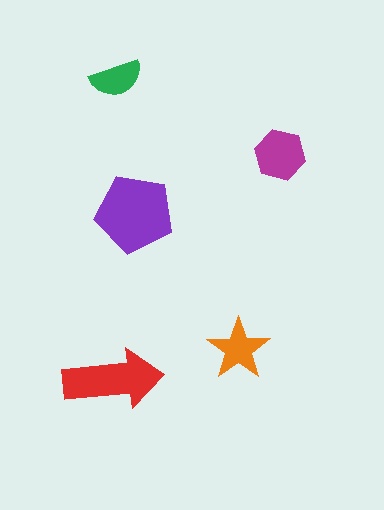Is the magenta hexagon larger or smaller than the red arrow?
Smaller.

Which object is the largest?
The purple pentagon.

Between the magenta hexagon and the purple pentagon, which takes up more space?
The purple pentagon.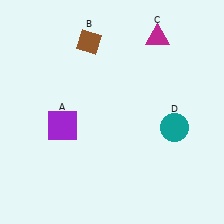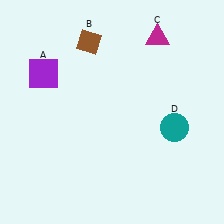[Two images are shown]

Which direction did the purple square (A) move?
The purple square (A) moved up.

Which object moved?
The purple square (A) moved up.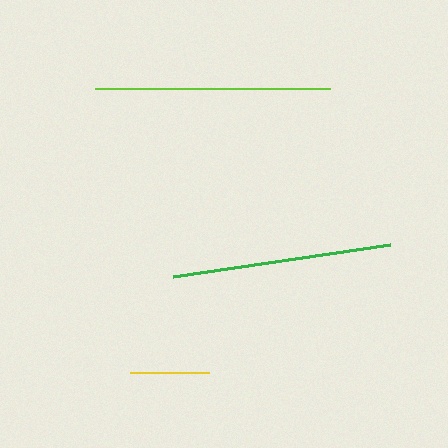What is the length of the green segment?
The green segment is approximately 220 pixels long.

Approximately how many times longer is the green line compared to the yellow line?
The green line is approximately 2.8 times the length of the yellow line.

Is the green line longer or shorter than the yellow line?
The green line is longer than the yellow line.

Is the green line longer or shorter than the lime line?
The lime line is longer than the green line.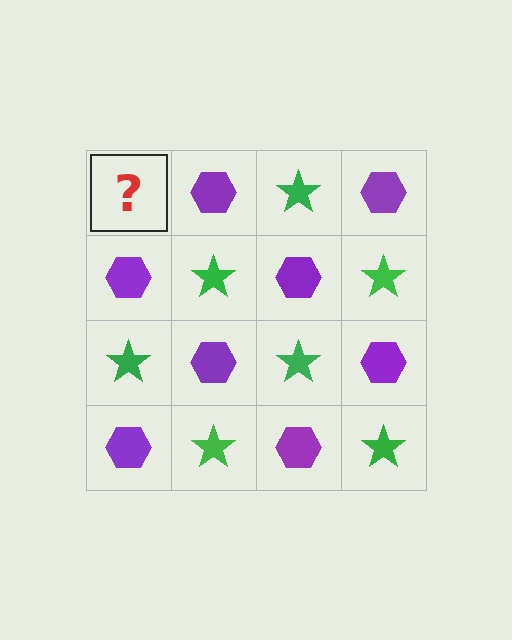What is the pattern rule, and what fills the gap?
The rule is that it alternates green star and purple hexagon in a checkerboard pattern. The gap should be filled with a green star.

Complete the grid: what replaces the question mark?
The question mark should be replaced with a green star.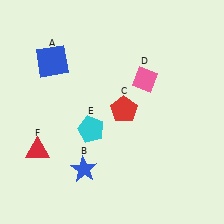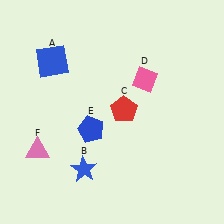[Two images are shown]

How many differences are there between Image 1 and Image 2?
There are 2 differences between the two images.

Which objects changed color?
E changed from cyan to blue. F changed from red to pink.